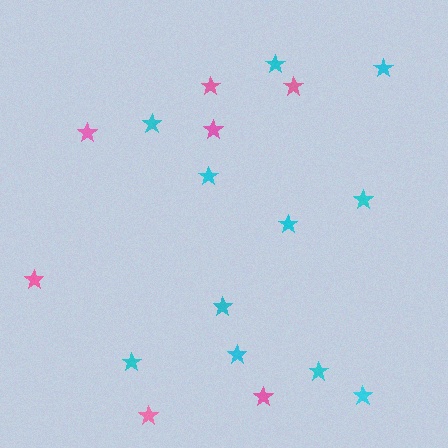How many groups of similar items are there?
There are 2 groups: one group of pink stars (7) and one group of cyan stars (11).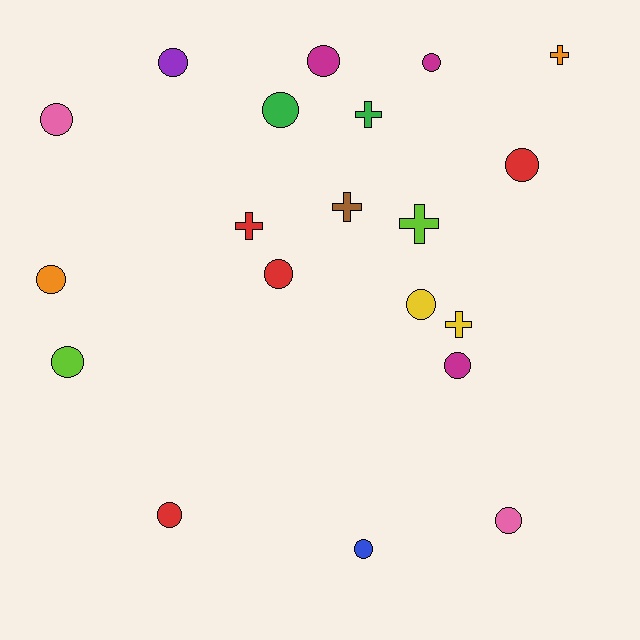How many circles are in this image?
There are 14 circles.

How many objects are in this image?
There are 20 objects.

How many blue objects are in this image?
There is 1 blue object.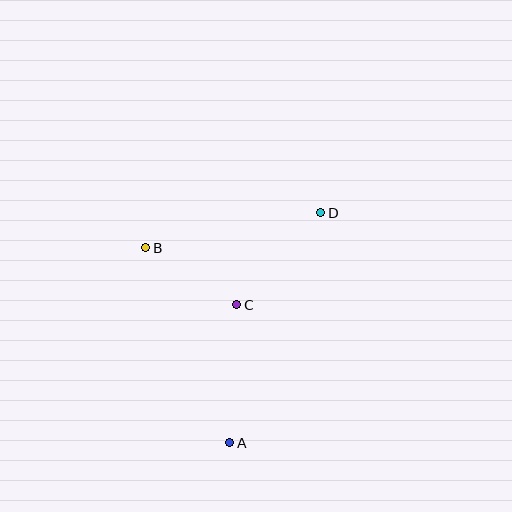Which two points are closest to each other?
Points B and C are closest to each other.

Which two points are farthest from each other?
Points A and D are farthest from each other.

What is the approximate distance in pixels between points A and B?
The distance between A and B is approximately 212 pixels.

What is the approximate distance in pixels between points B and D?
The distance between B and D is approximately 178 pixels.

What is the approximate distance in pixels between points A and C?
The distance between A and C is approximately 138 pixels.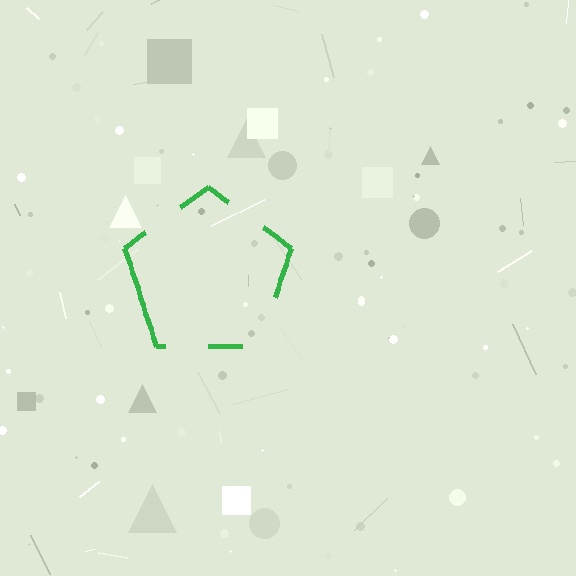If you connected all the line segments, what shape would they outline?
They would outline a pentagon.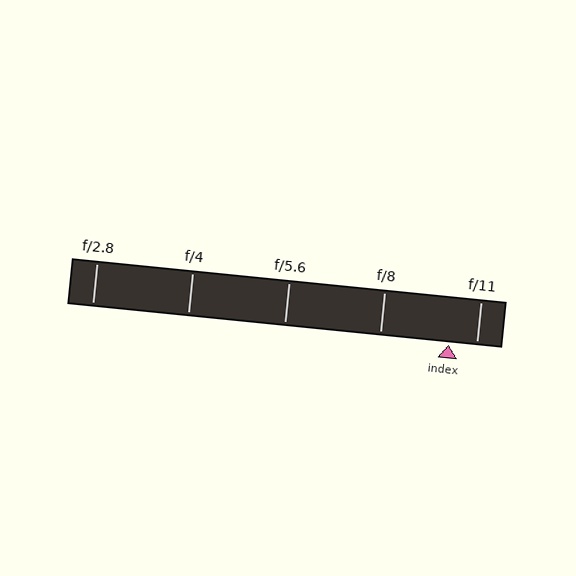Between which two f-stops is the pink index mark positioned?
The index mark is between f/8 and f/11.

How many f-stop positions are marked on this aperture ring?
There are 5 f-stop positions marked.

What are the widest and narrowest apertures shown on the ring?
The widest aperture shown is f/2.8 and the narrowest is f/11.